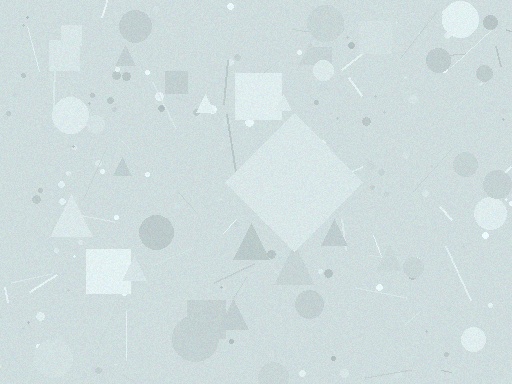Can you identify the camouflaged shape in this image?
The camouflaged shape is a diamond.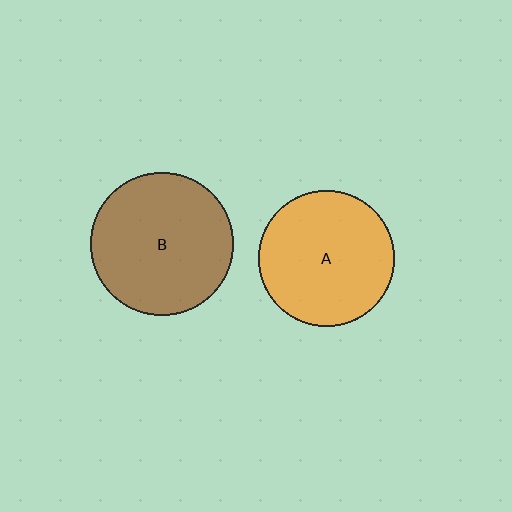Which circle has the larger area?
Circle B (brown).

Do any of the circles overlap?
No, none of the circles overlap.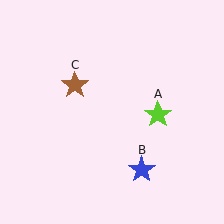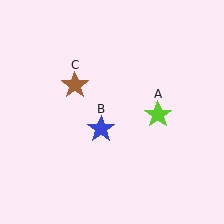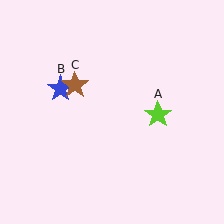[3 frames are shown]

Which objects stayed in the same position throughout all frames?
Lime star (object A) and brown star (object C) remained stationary.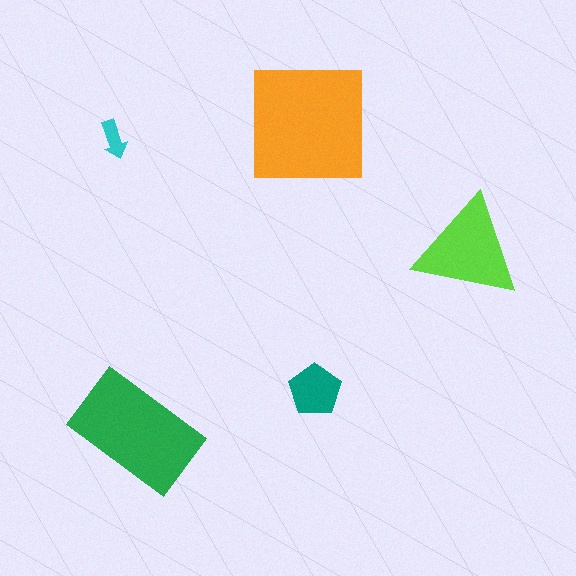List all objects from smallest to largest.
The cyan arrow, the teal pentagon, the lime triangle, the green rectangle, the orange square.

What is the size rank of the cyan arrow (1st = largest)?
5th.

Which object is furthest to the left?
The cyan arrow is leftmost.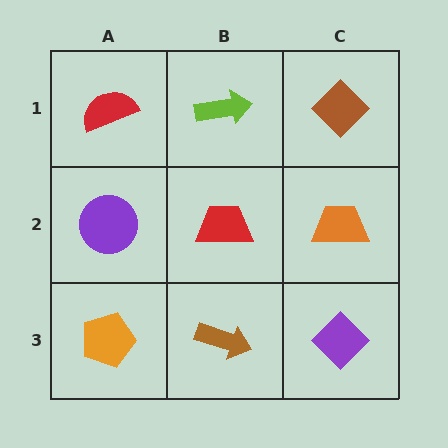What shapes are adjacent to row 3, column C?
An orange trapezoid (row 2, column C), a brown arrow (row 3, column B).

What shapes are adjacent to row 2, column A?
A red semicircle (row 1, column A), an orange pentagon (row 3, column A), a red trapezoid (row 2, column B).